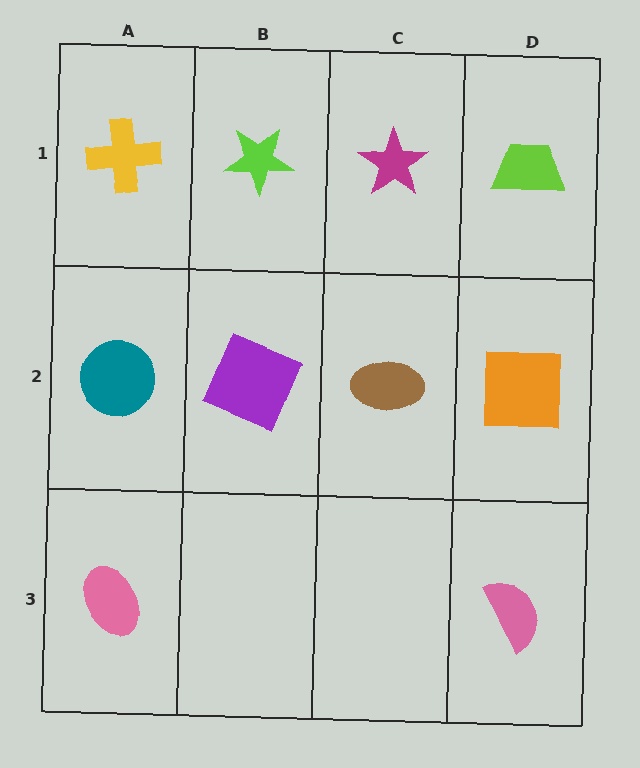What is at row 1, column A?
A yellow cross.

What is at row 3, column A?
A pink ellipse.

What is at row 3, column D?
A pink semicircle.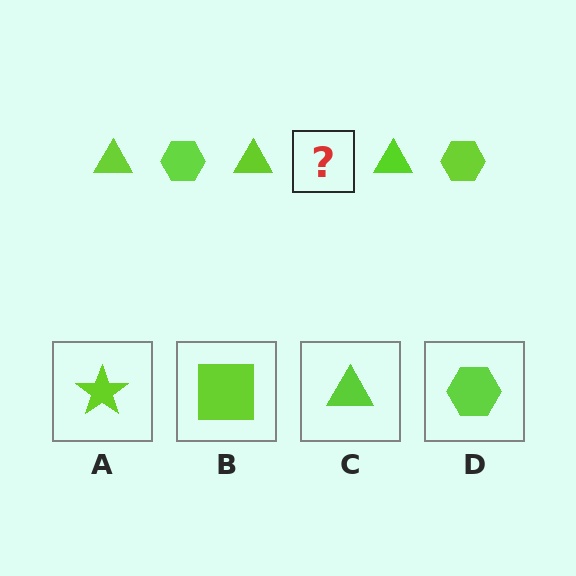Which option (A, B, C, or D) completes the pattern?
D.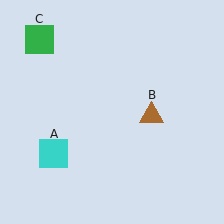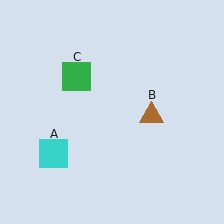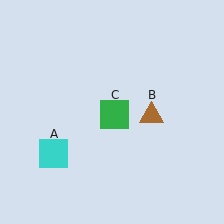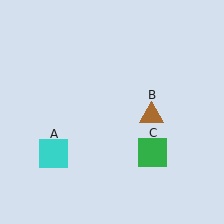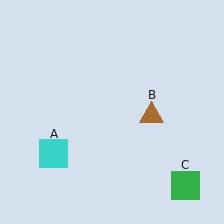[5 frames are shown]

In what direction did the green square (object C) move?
The green square (object C) moved down and to the right.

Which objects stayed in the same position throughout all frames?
Cyan square (object A) and brown triangle (object B) remained stationary.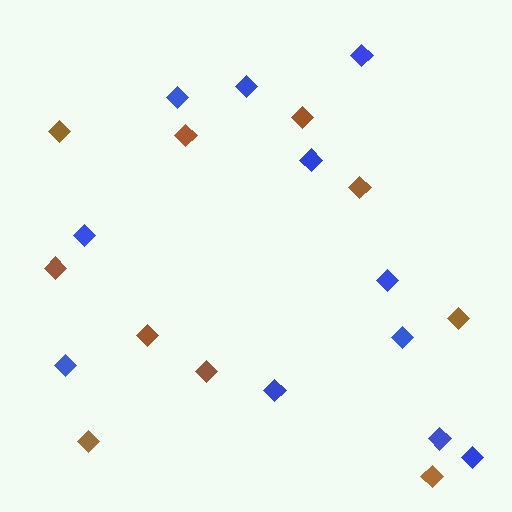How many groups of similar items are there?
There are 2 groups: one group of blue diamonds (11) and one group of brown diamonds (10).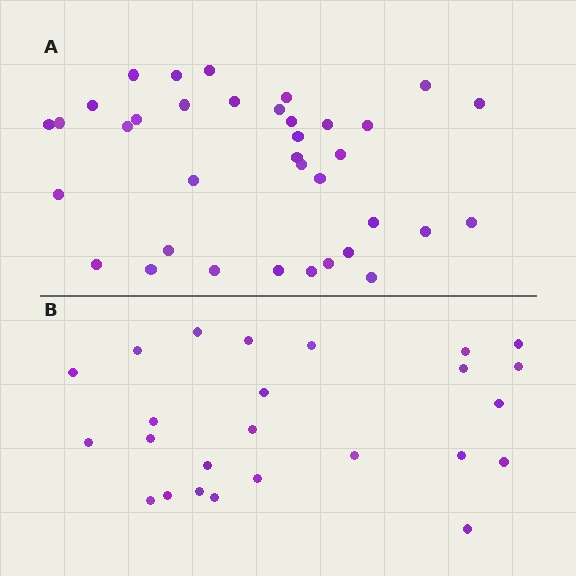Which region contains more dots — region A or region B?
Region A (the top region) has more dots.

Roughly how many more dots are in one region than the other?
Region A has roughly 12 or so more dots than region B.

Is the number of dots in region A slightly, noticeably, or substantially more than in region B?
Region A has noticeably more, but not dramatically so. The ratio is roughly 1.4 to 1.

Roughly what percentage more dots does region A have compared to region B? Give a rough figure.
About 45% more.